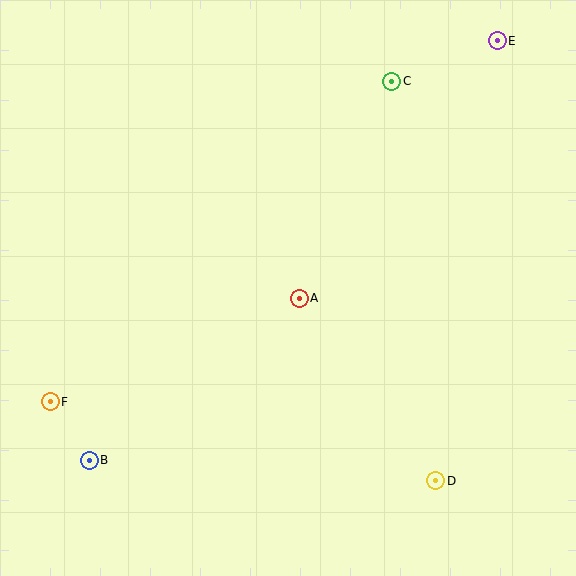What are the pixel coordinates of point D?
Point D is at (436, 481).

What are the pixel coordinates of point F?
Point F is at (50, 402).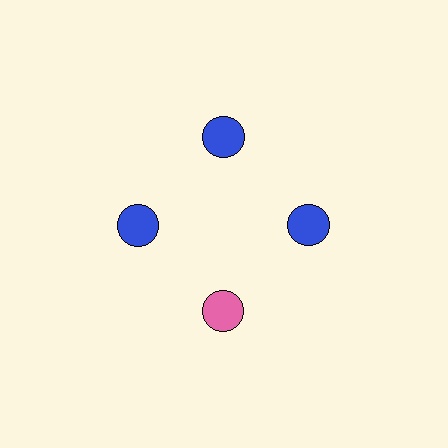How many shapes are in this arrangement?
There are 4 shapes arranged in a ring pattern.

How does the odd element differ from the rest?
It has a different color: pink instead of blue.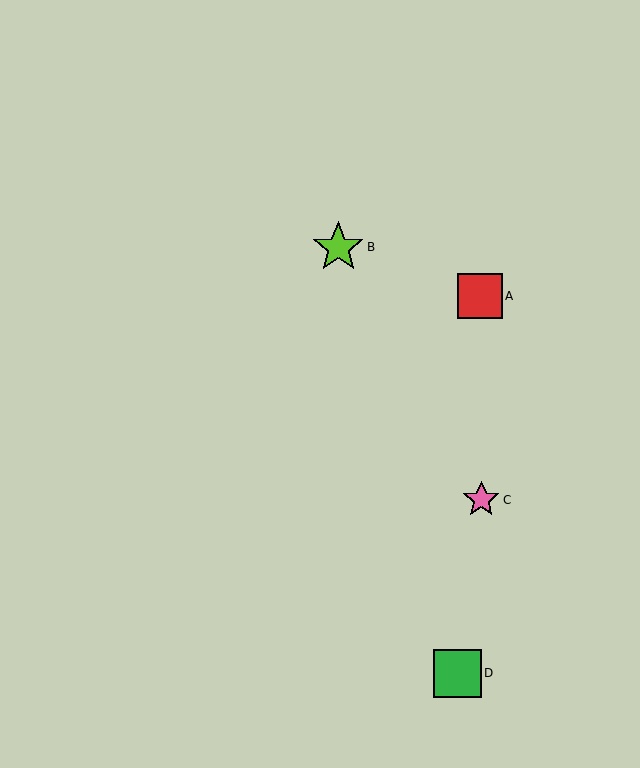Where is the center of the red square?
The center of the red square is at (480, 296).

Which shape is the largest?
The lime star (labeled B) is the largest.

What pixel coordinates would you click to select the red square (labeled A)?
Click at (480, 296) to select the red square A.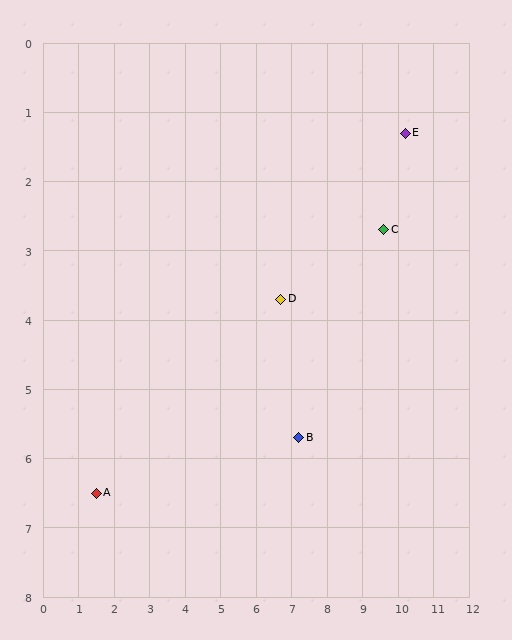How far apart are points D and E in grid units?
Points D and E are about 4.2 grid units apart.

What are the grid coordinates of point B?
Point B is at approximately (7.2, 5.7).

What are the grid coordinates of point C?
Point C is at approximately (9.6, 2.7).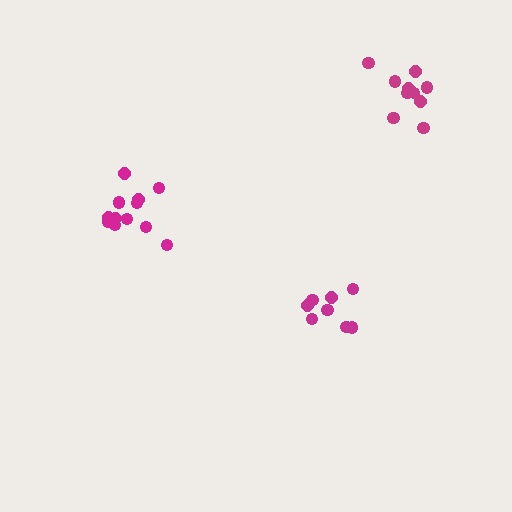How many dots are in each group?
Group 1: 12 dots, Group 2: 8 dots, Group 3: 10 dots (30 total).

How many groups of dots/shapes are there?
There are 3 groups.